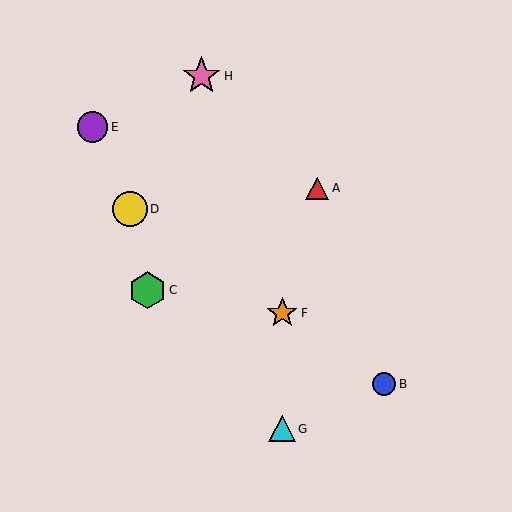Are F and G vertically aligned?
Yes, both are at x≈282.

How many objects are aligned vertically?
2 objects (F, G) are aligned vertically.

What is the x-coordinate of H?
Object H is at x≈201.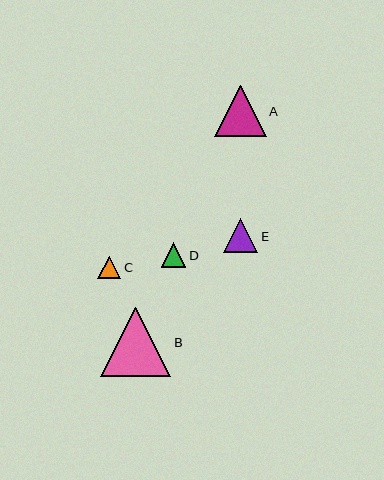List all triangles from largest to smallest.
From largest to smallest: B, A, E, D, C.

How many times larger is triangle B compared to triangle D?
Triangle B is approximately 2.8 times the size of triangle D.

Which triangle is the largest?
Triangle B is the largest with a size of approximately 70 pixels.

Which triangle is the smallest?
Triangle C is the smallest with a size of approximately 23 pixels.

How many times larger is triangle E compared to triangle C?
Triangle E is approximately 1.5 times the size of triangle C.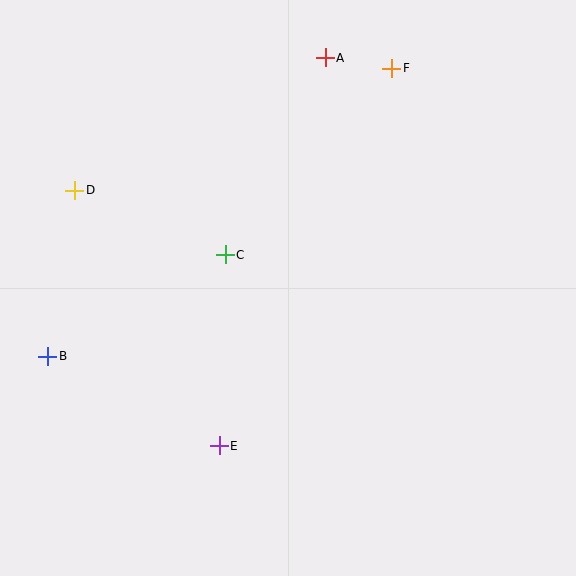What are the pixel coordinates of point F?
Point F is at (392, 68).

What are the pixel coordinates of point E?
Point E is at (219, 446).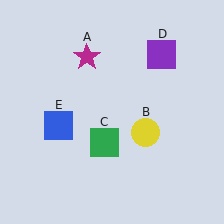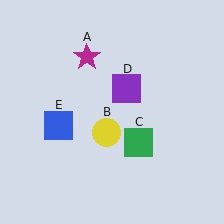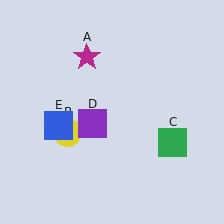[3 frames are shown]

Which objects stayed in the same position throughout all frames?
Magenta star (object A) and blue square (object E) remained stationary.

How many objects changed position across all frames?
3 objects changed position: yellow circle (object B), green square (object C), purple square (object D).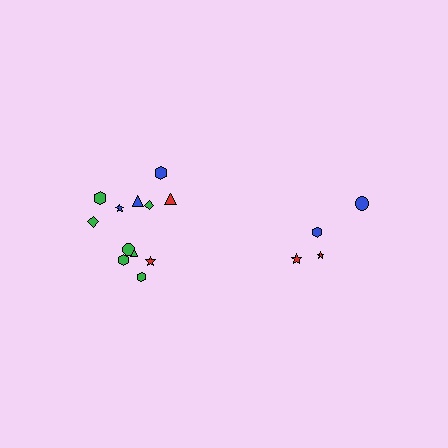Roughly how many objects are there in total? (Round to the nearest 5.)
Roughly 15 objects in total.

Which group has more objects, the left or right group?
The left group.